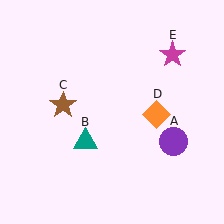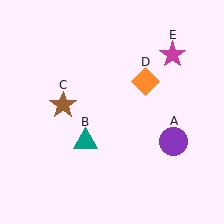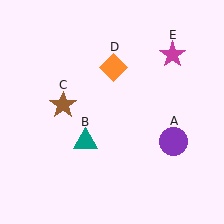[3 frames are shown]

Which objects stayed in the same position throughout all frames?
Purple circle (object A) and teal triangle (object B) and brown star (object C) and magenta star (object E) remained stationary.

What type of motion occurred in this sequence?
The orange diamond (object D) rotated counterclockwise around the center of the scene.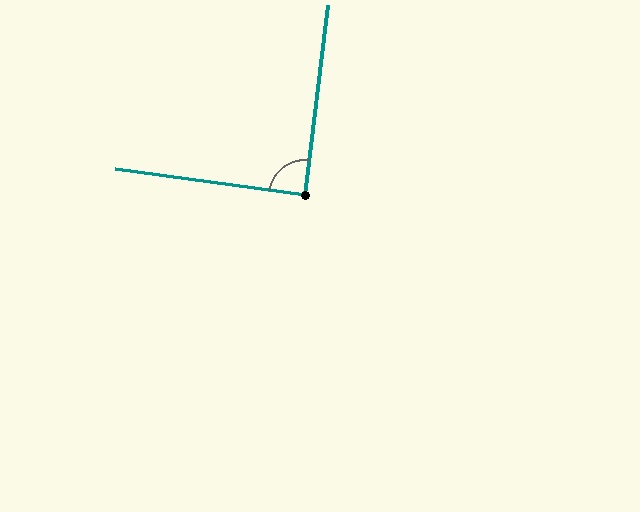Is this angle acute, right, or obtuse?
It is approximately a right angle.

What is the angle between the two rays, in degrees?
Approximately 89 degrees.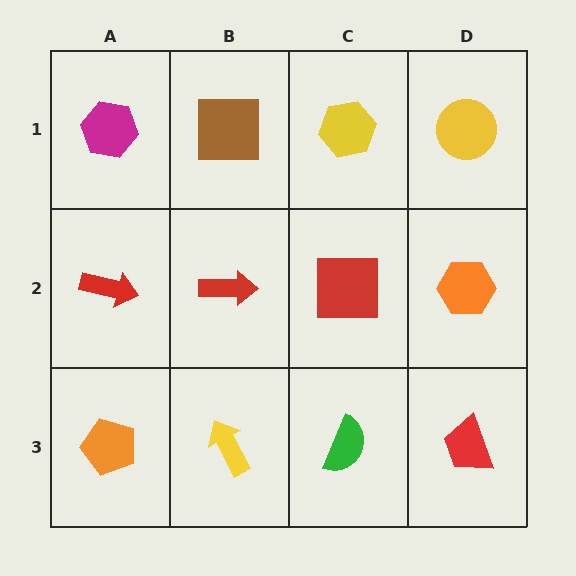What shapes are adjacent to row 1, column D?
An orange hexagon (row 2, column D), a yellow hexagon (row 1, column C).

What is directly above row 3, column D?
An orange hexagon.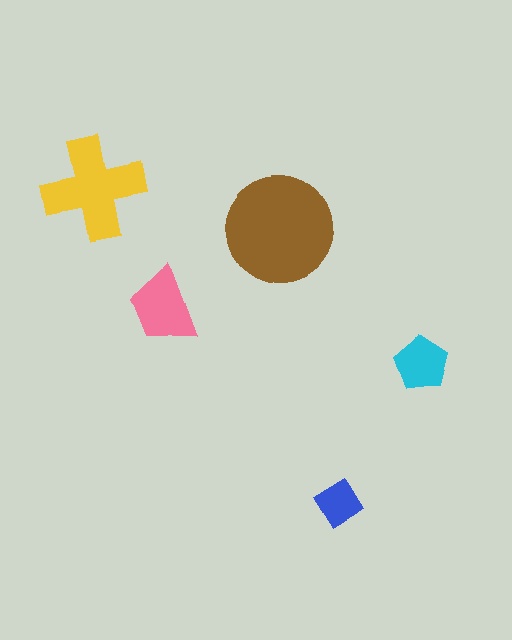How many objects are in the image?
There are 5 objects in the image.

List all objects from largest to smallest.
The brown circle, the yellow cross, the pink trapezoid, the cyan pentagon, the blue diamond.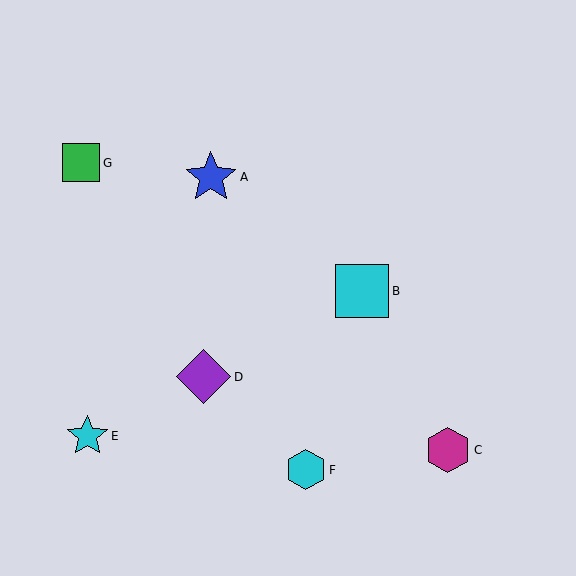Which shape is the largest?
The purple diamond (labeled D) is the largest.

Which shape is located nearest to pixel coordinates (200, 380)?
The purple diamond (labeled D) at (204, 377) is nearest to that location.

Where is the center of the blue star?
The center of the blue star is at (211, 177).